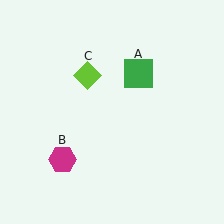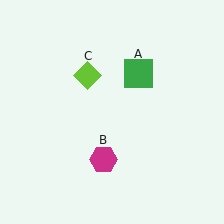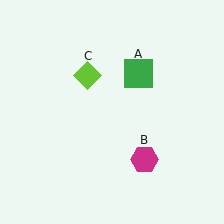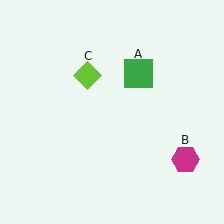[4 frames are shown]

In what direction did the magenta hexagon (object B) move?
The magenta hexagon (object B) moved right.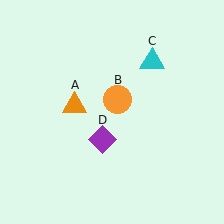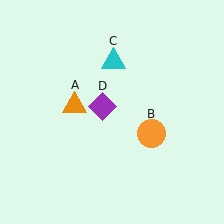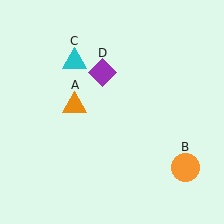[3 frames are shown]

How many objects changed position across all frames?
3 objects changed position: orange circle (object B), cyan triangle (object C), purple diamond (object D).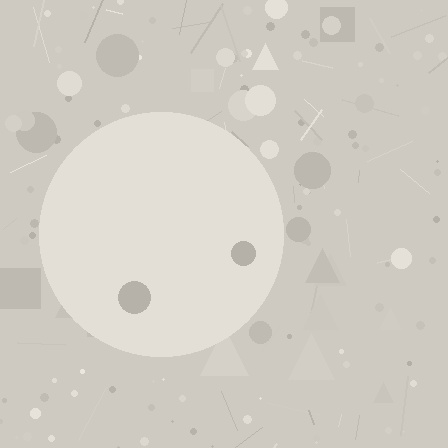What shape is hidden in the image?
A circle is hidden in the image.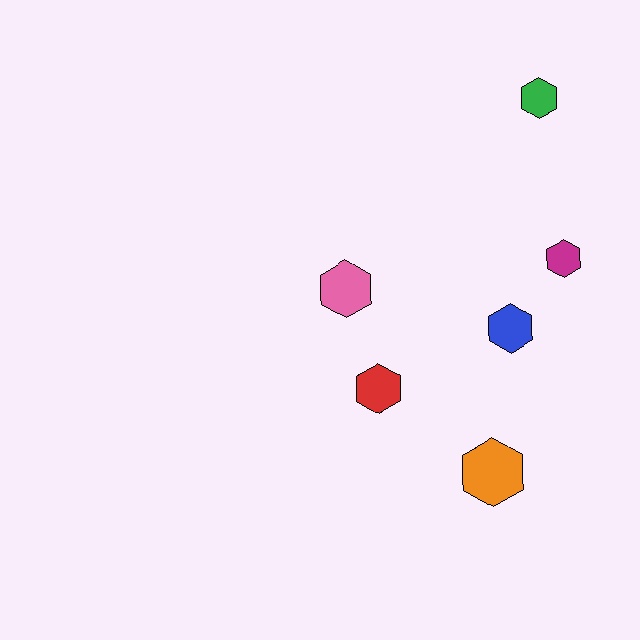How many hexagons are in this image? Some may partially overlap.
There are 6 hexagons.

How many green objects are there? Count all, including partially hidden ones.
There is 1 green object.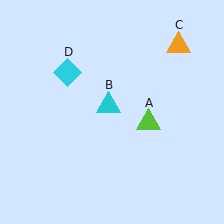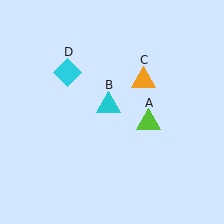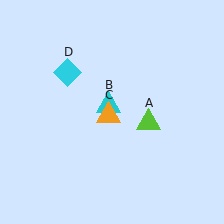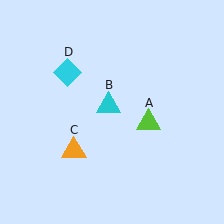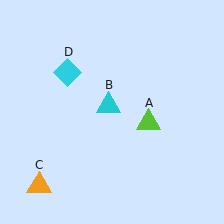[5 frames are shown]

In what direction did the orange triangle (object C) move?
The orange triangle (object C) moved down and to the left.